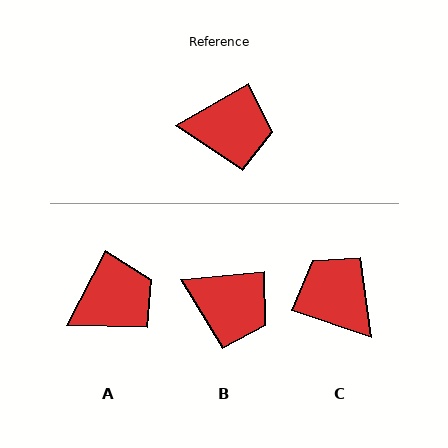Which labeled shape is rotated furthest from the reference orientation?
C, about 131 degrees away.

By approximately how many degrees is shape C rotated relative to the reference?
Approximately 131 degrees counter-clockwise.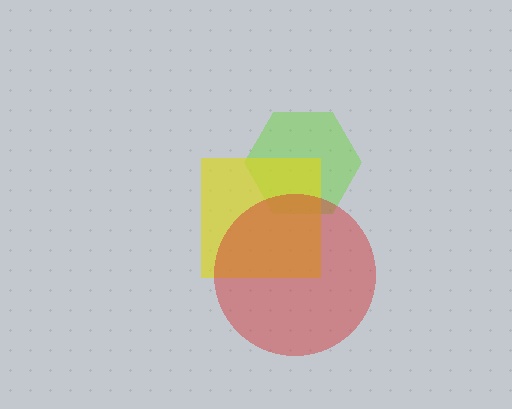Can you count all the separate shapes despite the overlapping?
Yes, there are 3 separate shapes.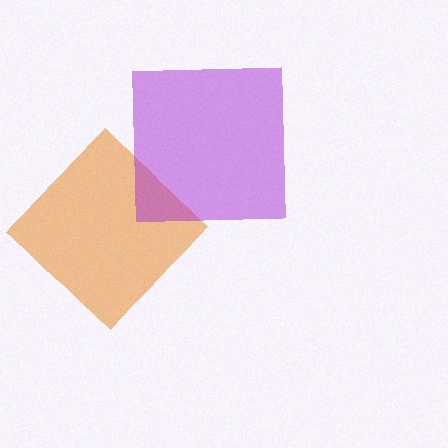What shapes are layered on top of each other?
The layered shapes are: an orange diamond, a purple square.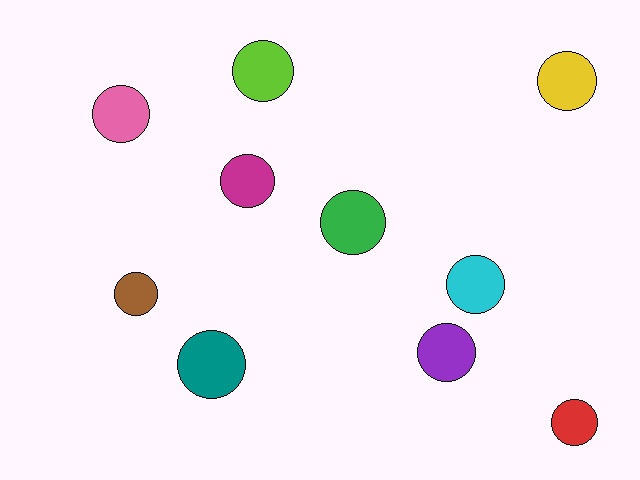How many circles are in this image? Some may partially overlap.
There are 10 circles.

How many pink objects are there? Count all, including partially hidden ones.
There is 1 pink object.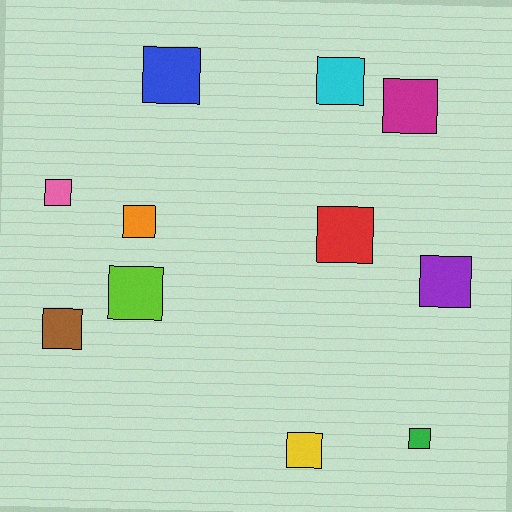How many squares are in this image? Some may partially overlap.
There are 11 squares.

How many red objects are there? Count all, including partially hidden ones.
There is 1 red object.